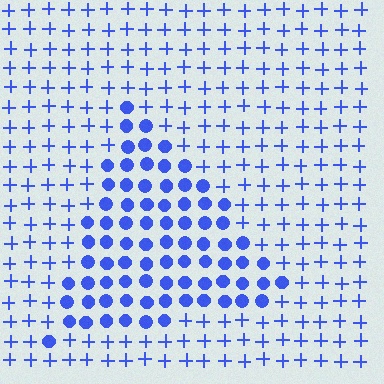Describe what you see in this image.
The image is filled with small blue elements arranged in a uniform grid. A triangle-shaped region contains circles, while the surrounding area contains plus signs. The boundary is defined purely by the change in element shape.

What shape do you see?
I see a triangle.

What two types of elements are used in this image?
The image uses circles inside the triangle region and plus signs outside it.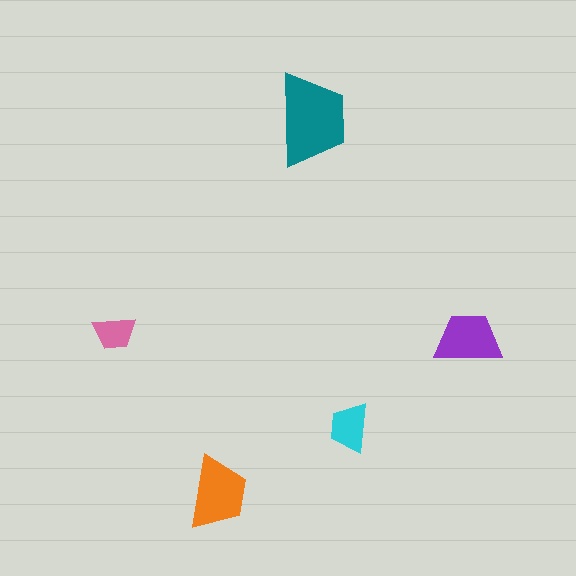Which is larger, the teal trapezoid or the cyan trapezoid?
The teal one.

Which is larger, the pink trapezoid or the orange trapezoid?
The orange one.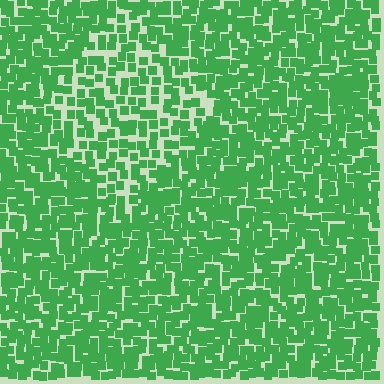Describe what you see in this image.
The image contains small green elements arranged at two different densities. A diamond-shaped region is visible where the elements are less densely packed than the surrounding area.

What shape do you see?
I see a diamond.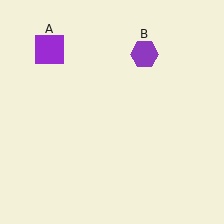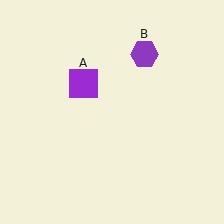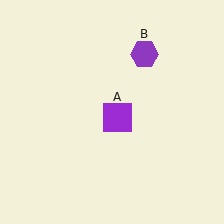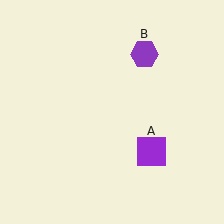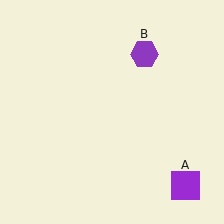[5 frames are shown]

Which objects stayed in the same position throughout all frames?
Purple hexagon (object B) remained stationary.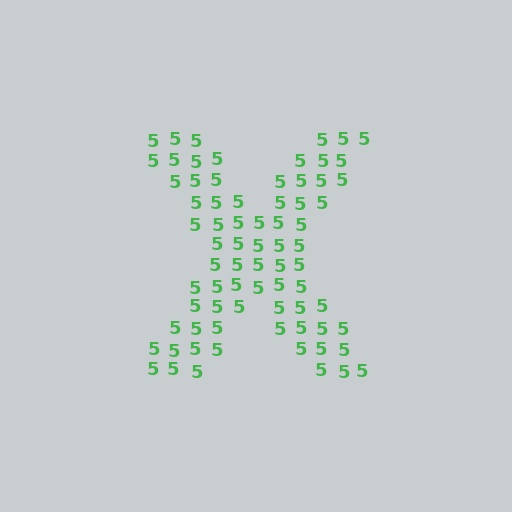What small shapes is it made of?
It is made of small digit 5's.